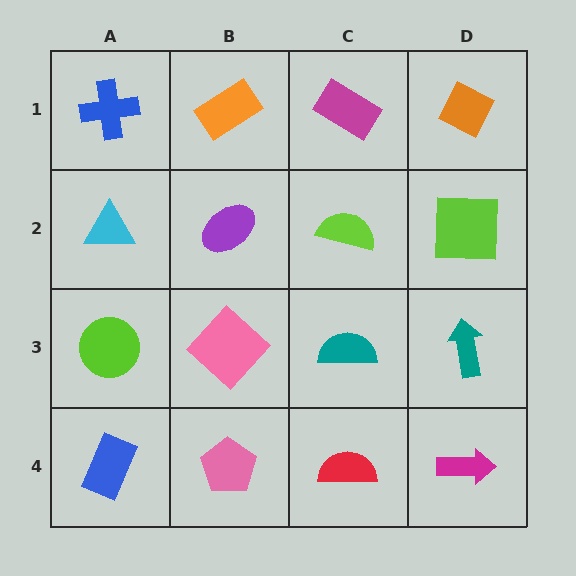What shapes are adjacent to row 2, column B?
An orange rectangle (row 1, column B), a pink diamond (row 3, column B), a cyan triangle (row 2, column A), a lime semicircle (row 2, column C).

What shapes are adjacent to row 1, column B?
A purple ellipse (row 2, column B), a blue cross (row 1, column A), a magenta rectangle (row 1, column C).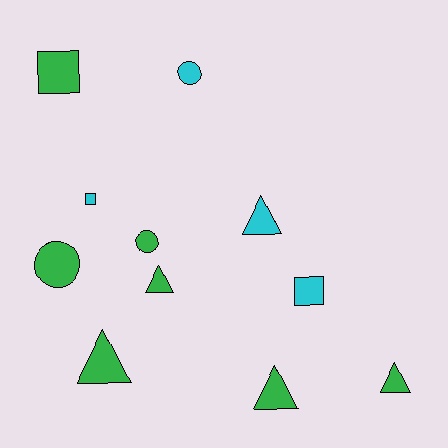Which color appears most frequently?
Green, with 7 objects.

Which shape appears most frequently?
Triangle, with 5 objects.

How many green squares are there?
There is 1 green square.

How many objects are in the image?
There are 11 objects.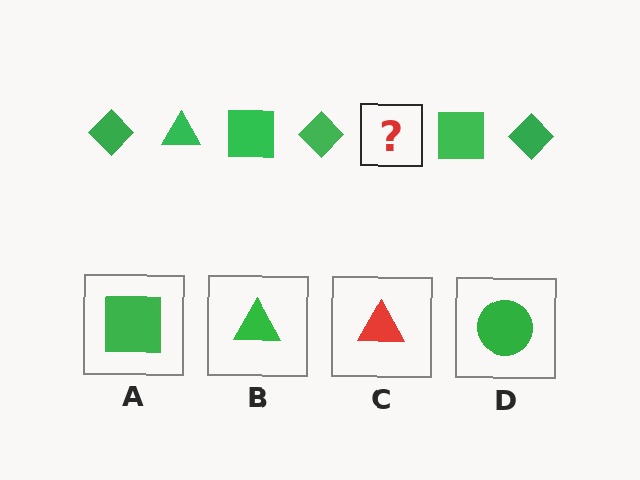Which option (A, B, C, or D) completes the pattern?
B.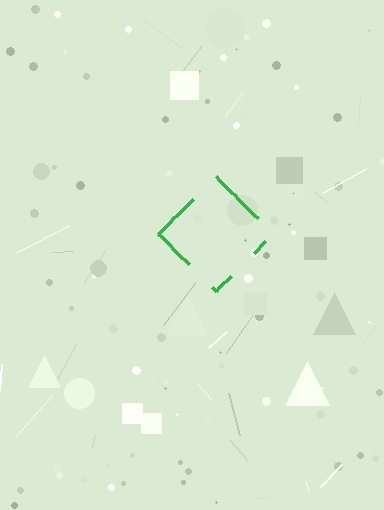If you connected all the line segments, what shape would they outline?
They would outline a diamond.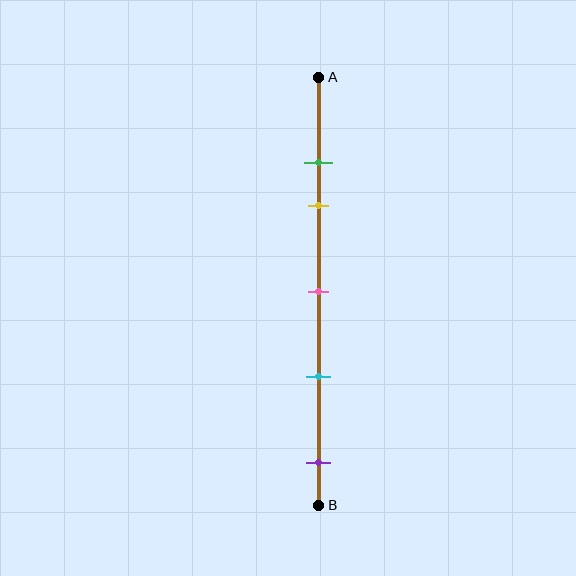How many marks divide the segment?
There are 5 marks dividing the segment.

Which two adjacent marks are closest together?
The green and yellow marks are the closest adjacent pair.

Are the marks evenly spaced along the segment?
No, the marks are not evenly spaced.